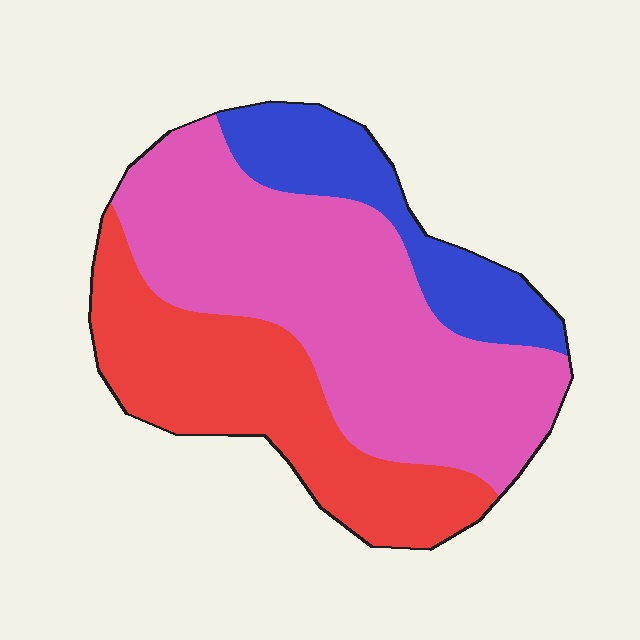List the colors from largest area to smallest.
From largest to smallest: pink, red, blue.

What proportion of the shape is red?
Red covers about 30% of the shape.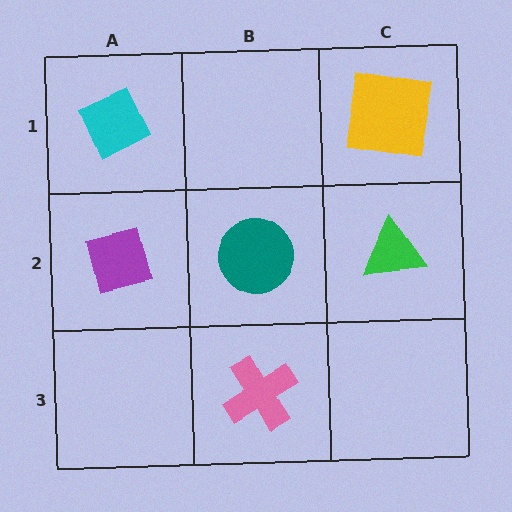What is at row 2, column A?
A purple square.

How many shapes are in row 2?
3 shapes.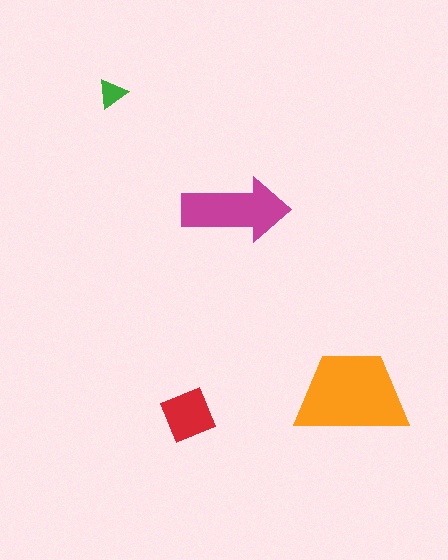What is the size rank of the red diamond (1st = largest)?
3rd.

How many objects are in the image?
There are 4 objects in the image.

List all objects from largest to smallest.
The orange trapezoid, the magenta arrow, the red diamond, the green triangle.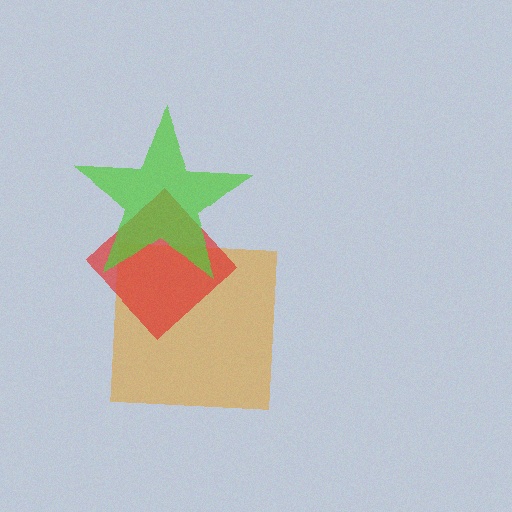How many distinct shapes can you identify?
There are 3 distinct shapes: an orange square, a red diamond, a lime star.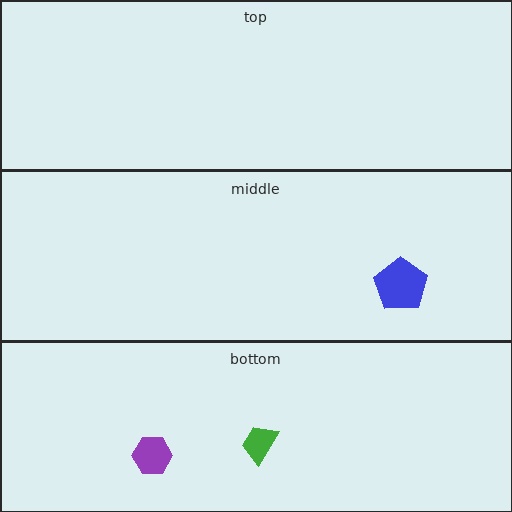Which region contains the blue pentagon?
The middle region.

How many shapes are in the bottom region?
2.